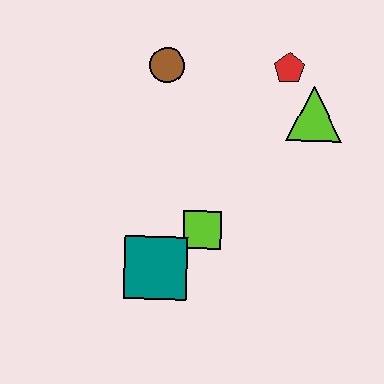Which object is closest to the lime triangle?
The red pentagon is closest to the lime triangle.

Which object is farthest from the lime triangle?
The teal square is farthest from the lime triangle.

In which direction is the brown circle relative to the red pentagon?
The brown circle is to the left of the red pentagon.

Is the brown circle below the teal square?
No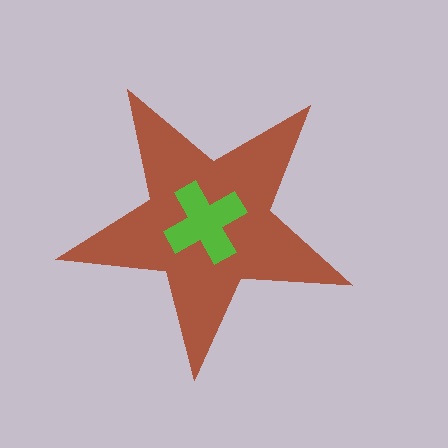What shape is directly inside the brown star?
The lime cross.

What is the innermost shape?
The lime cross.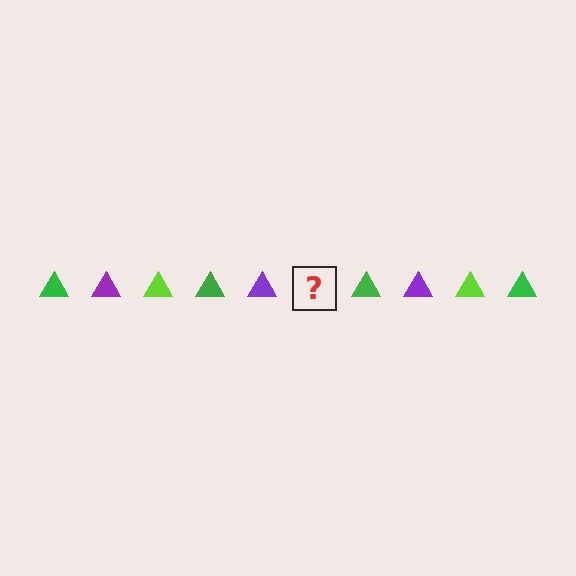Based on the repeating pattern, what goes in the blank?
The blank should be a lime triangle.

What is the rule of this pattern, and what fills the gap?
The rule is that the pattern cycles through green, purple, lime triangles. The gap should be filled with a lime triangle.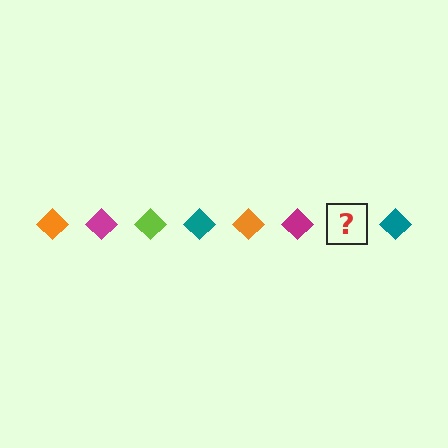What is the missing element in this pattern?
The missing element is a lime diamond.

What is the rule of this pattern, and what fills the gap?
The rule is that the pattern cycles through orange, magenta, lime, teal diamonds. The gap should be filled with a lime diamond.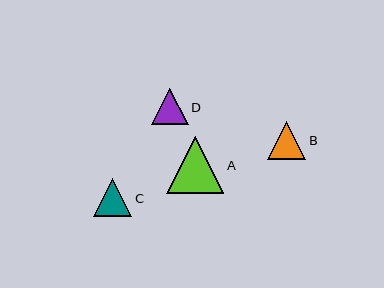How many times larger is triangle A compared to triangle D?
Triangle A is approximately 1.6 times the size of triangle D.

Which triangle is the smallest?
Triangle D is the smallest with a size of approximately 37 pixels.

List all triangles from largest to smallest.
From largest to smallest: A, B, C, D.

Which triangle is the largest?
Triangle A is the largest with a size of approximately 57 pixels.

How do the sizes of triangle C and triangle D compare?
Triangle C and triangle D are approximately the same size.